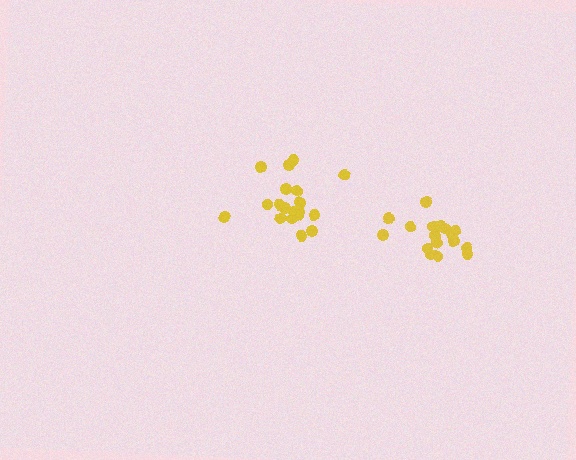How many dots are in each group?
Group 1: 18 dots, Group 2: 19 dots (37 total).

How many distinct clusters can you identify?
There are 2 distinct clusters.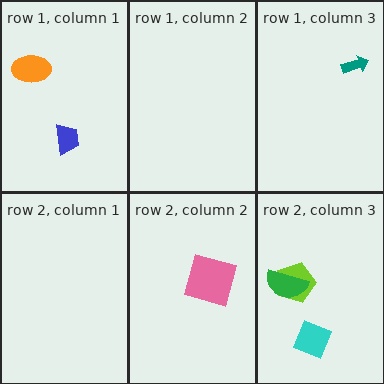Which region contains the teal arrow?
The row 1, column 3 region.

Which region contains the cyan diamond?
The row 2, column 3 region.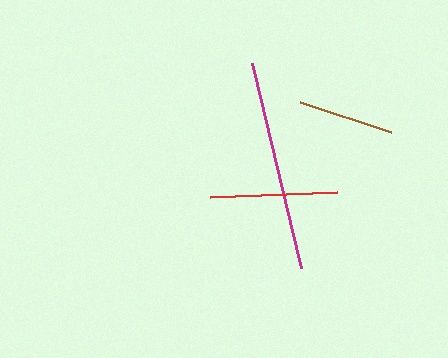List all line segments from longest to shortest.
From longest to shortest: magenta, red, brown.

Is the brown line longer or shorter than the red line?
The red line is longer than the brown line.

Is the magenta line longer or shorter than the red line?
The magenta line is longer than the red line.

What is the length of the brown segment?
The brown segment is approximately 96 pixels long.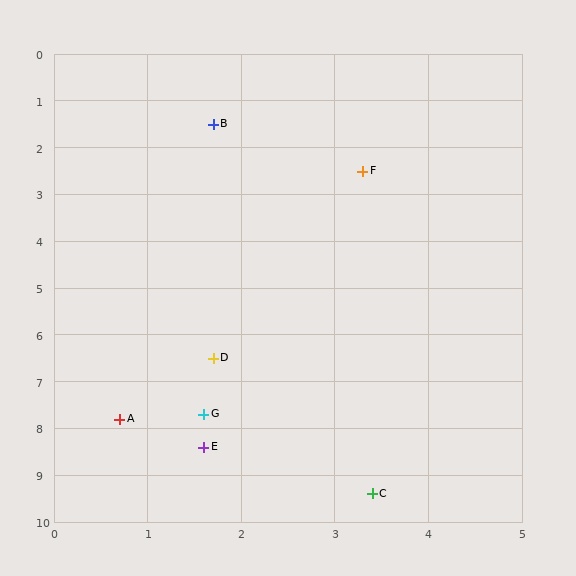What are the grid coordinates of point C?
Point C is at approximately (3.4, 9.4).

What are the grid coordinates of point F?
Point F is at approximately (3.3, 2.5).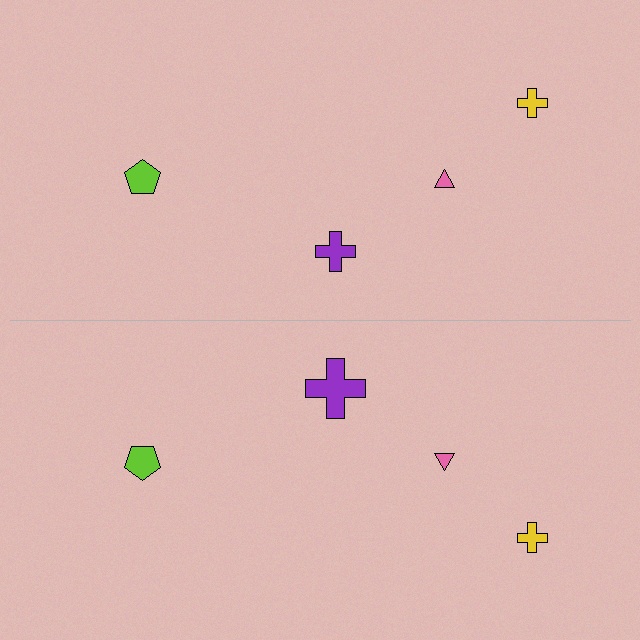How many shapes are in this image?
There are 8 shapes in this image.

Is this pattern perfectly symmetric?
No, the pattern is not perfectly symmetric. The purple cross on the bottom side has a different size than its mirror counterpart.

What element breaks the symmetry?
The purple cross on the bottom side has a different size than its mirror counterpart.